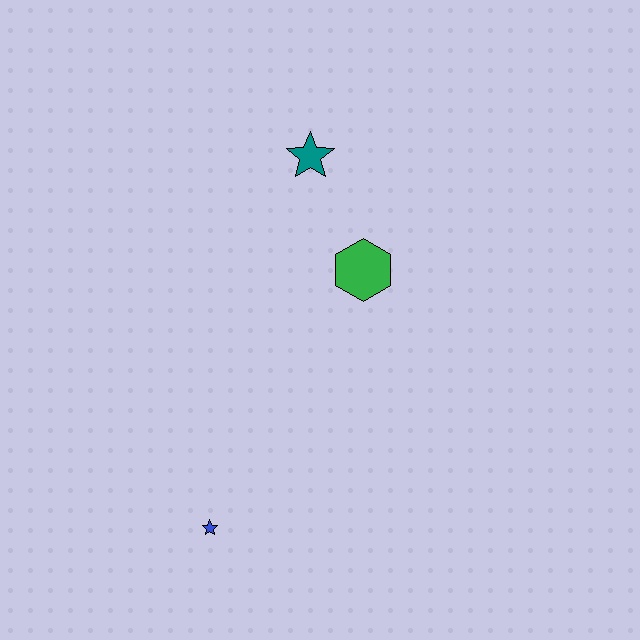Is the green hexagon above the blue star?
Yes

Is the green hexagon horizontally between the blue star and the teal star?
No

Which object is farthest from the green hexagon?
The blue star is farthest from the green hexagon.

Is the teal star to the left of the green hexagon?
Yes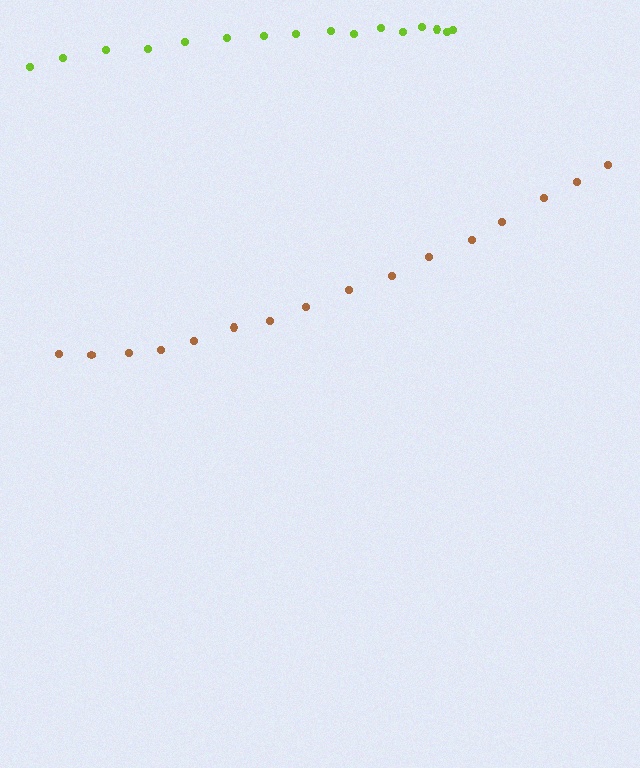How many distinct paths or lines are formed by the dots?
There are 2 distinct paths.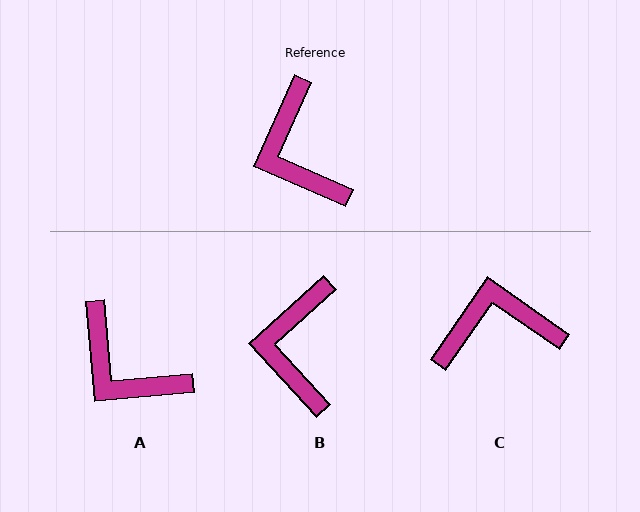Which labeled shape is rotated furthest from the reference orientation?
C, about 101 degrees away.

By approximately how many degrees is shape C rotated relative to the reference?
Approximately 101 degrees clockwise.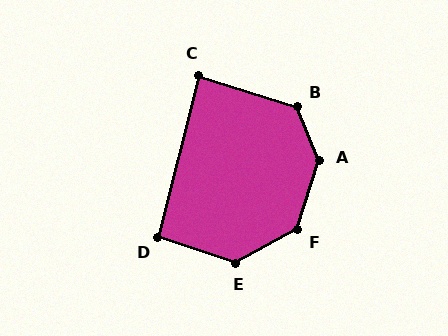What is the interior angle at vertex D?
Approximately 94 degrees (approximately right).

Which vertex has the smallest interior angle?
C, at approximately 87 degrees.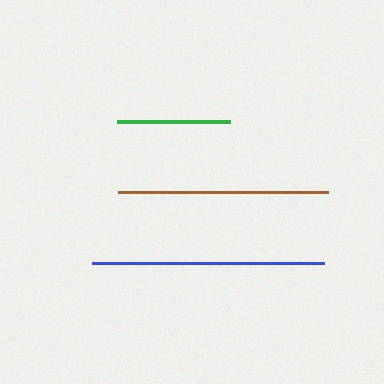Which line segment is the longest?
The blue line is the longest at approximately 231 pixels.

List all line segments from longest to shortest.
From longest to shortest: blue, brown, green.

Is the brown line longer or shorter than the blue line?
The blue line is longer than the brown line.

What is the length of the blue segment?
The blue segment is approximately 231 pixels long.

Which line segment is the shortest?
The green line is the shortest at approximately 113 pixels.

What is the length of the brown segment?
The brown segment is approximately 210 pixels long.